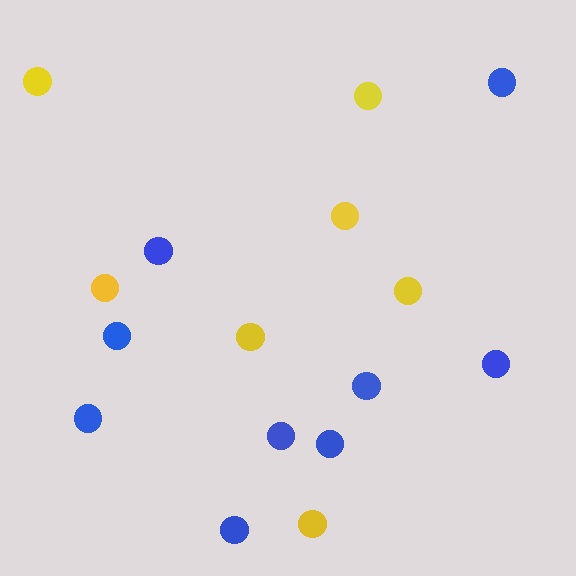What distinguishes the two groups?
There are 2 groups: one group of blue circles (9) and one group of yellow circles (7).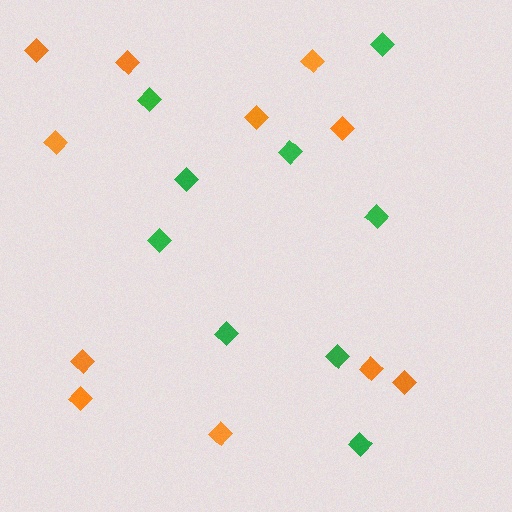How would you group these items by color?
There are 2 groups: one group of green diamonds (9) and one group of orange diamonds (11).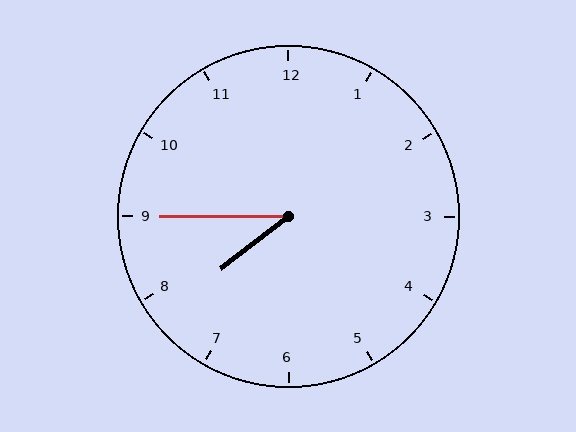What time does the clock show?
7:45.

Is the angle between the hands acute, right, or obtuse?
It is acute.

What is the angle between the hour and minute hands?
Approximately 38 degrees.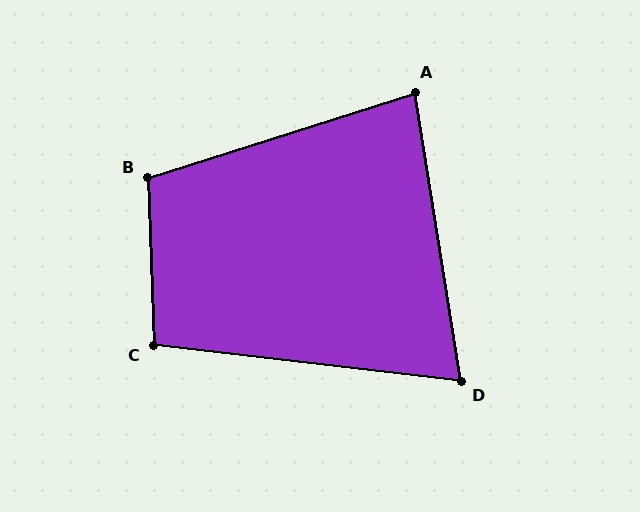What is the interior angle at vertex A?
Approximately 82 degrees (acute).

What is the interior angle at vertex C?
Approximately 98 degrees (obtuse).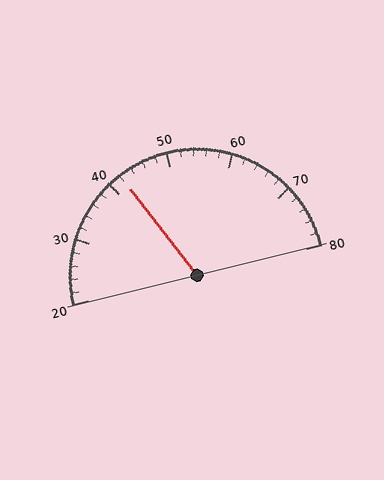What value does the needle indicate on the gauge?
The needle indicates approximately 42.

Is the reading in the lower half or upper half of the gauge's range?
The reading is in the lower half of the range (20 to 80).